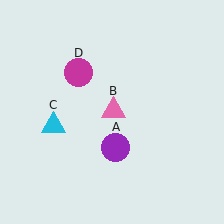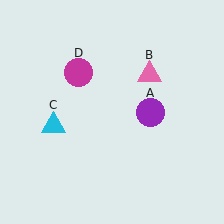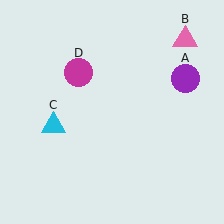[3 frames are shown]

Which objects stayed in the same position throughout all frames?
Cyan triangle (object C) and magenta circle (object D) remained stationary.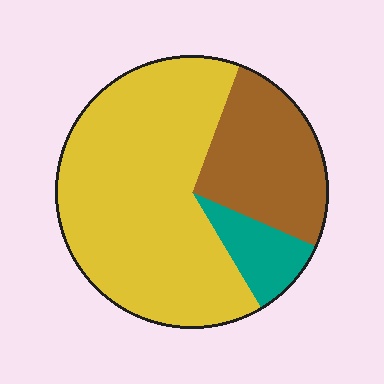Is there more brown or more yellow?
Yellow.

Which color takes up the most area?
Yellow, at roughly 65%.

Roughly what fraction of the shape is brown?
Brown takes up between a quarter and a half of the shape.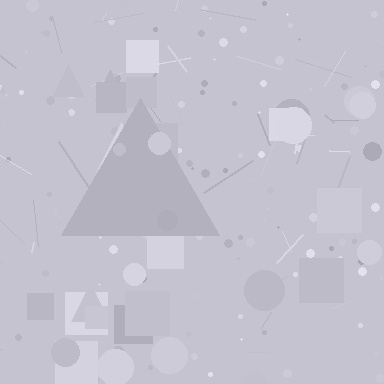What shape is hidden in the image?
A triangle is hidden in the image.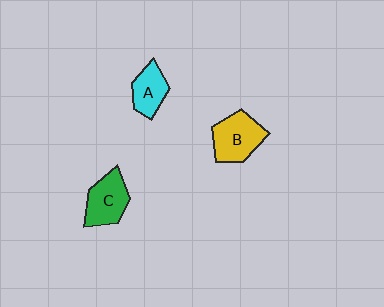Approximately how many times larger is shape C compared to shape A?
Approximately 1.3 times.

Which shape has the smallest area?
Shape A (cyan).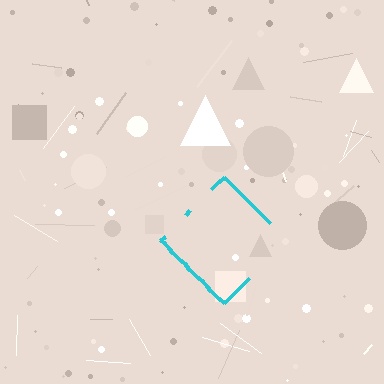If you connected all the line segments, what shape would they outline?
They would outline a diamond.